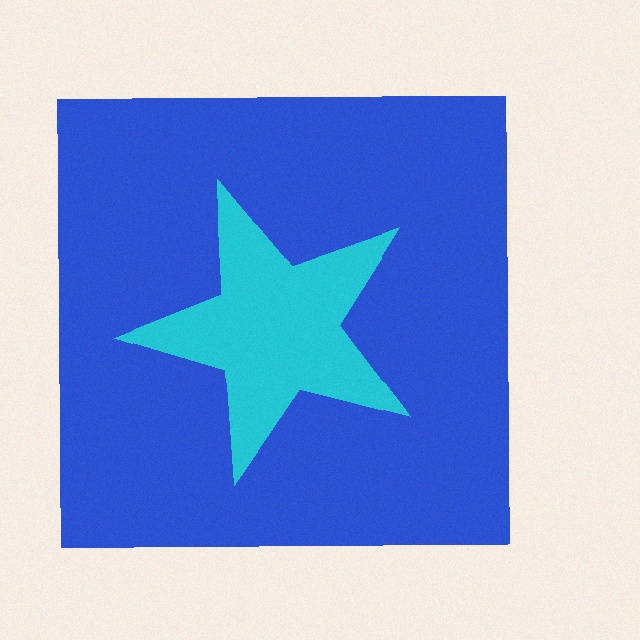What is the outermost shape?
The blue square.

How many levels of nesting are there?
2.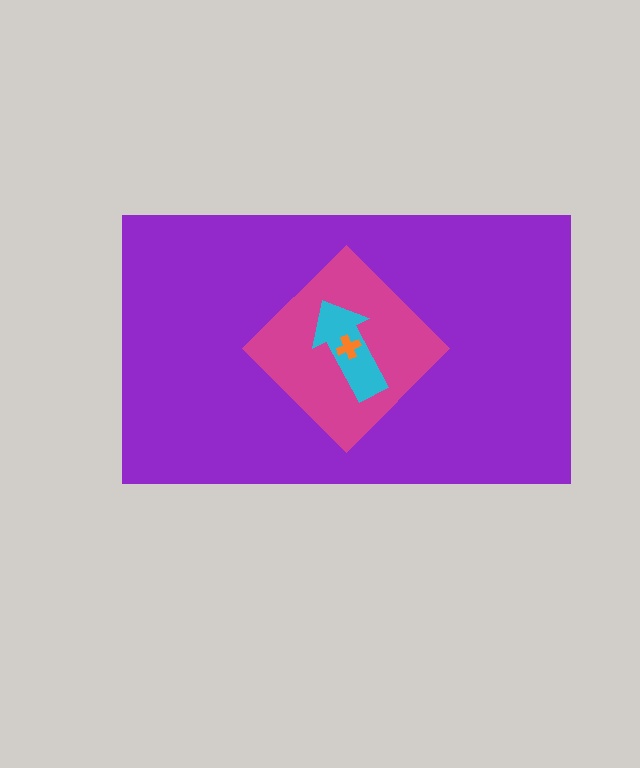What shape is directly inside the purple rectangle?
The magenta diamond.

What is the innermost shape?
The orange cross.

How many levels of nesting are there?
4.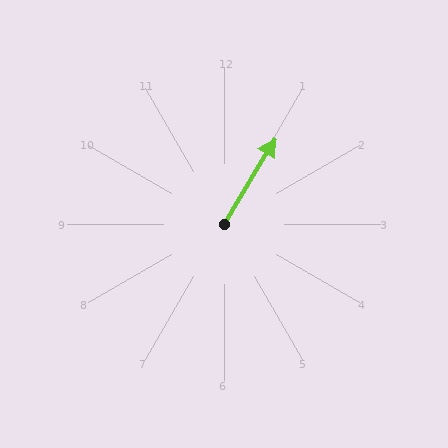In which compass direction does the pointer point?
Northeast.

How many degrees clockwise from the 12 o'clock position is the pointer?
Approximately 31 degrees.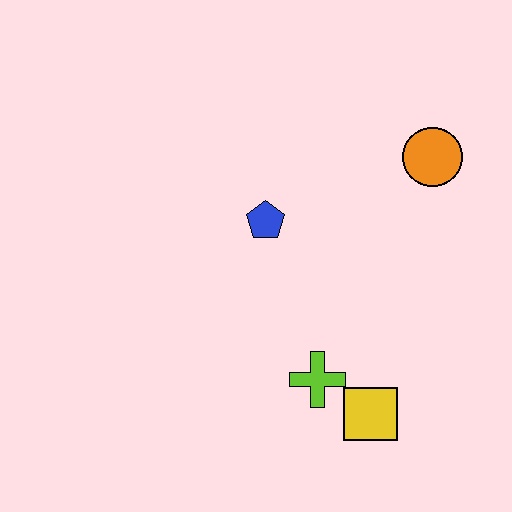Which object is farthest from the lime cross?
The orange circle is farthest from the lime cross.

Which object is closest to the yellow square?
The lime cross is closest to the yellow square.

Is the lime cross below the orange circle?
Yes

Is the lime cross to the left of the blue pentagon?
No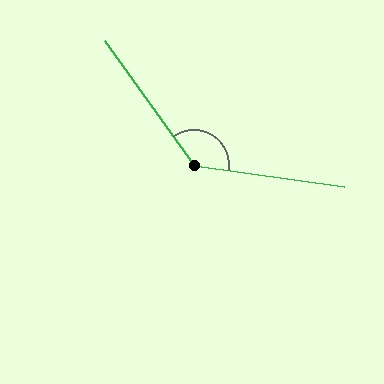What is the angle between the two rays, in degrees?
Approximately 134 degrees.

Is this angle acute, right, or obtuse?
It is obtuse.